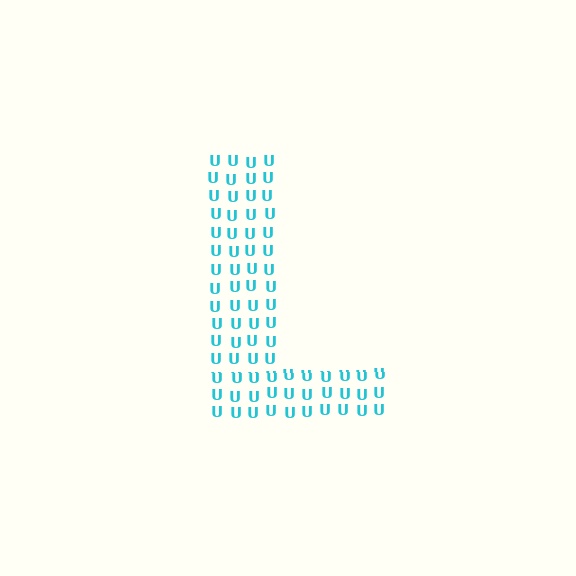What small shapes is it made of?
It is made of small letter U's.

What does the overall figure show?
The overall figure shows the letter L.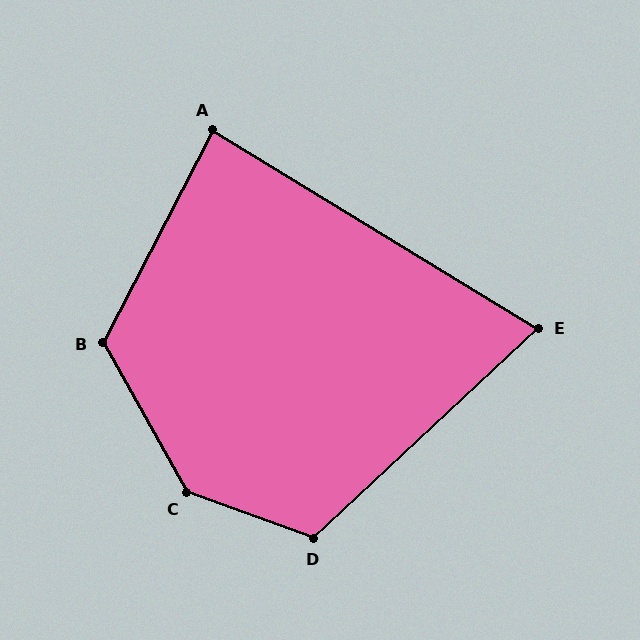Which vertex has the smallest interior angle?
E, at approximately 74 degrees.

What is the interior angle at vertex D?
Approximately 117 degrees (obtuse).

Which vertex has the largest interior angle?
C, at approximately 139 degrees.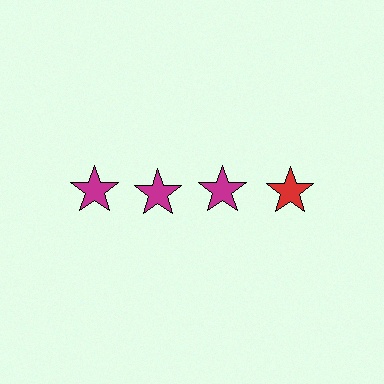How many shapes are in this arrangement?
There are 4 shapes arranged in a grid pattern.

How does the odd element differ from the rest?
It has a different color: red instead of magenta.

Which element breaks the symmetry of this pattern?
The red star in the top row, second from right column breaks the symmetry. All other shapes are magenta stars.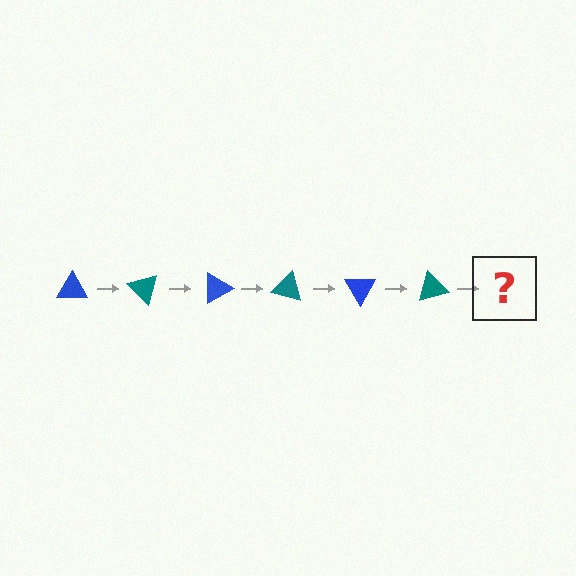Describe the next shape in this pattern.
It should be a blue triangle, rotated 270 degrees from the start.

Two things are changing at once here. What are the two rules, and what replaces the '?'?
The two rules are that it rotates 45 degrees each step and the color cycles through blue and teal. The '?' should be a blue triangle, rotated 270 degrees from the start.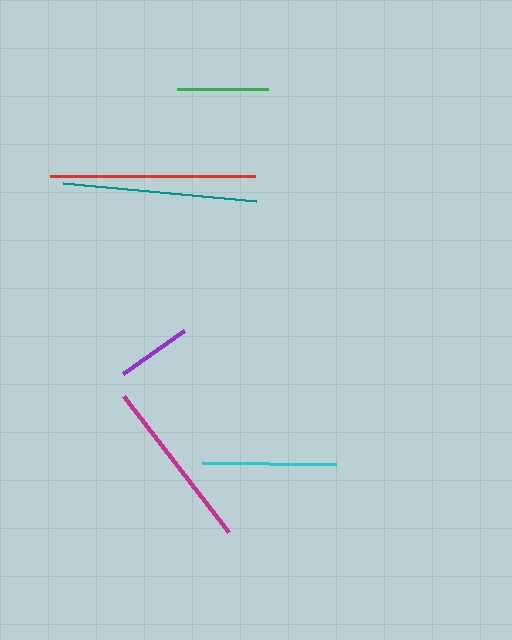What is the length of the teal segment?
The teal segment is approximately 194 pixels long.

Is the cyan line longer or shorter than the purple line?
The cyan line is longer than the purple line.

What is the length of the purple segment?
The purple segment is approximately 75 pixels long.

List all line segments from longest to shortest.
From longest to shortest: red, teal, magenta, cyan, green, purple.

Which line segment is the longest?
The red line is the longest at approximately 205 pixels.